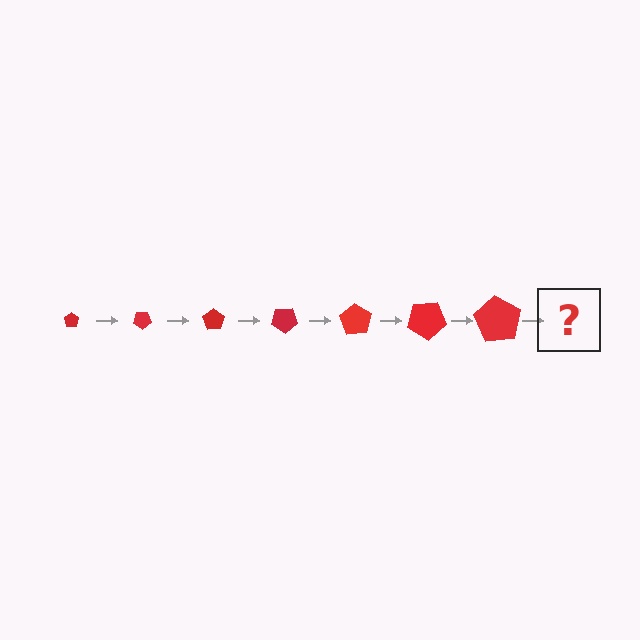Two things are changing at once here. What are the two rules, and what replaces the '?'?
The two rules are that the pentagon grows larger each step and it rotates 35 degrees each step. The '?' should be a pentagon, larger than the previous one and rotated 245 degrees from the start.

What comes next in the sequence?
The next element should be a pentagon, larger than the previous one and rotated 245 degrees from the start.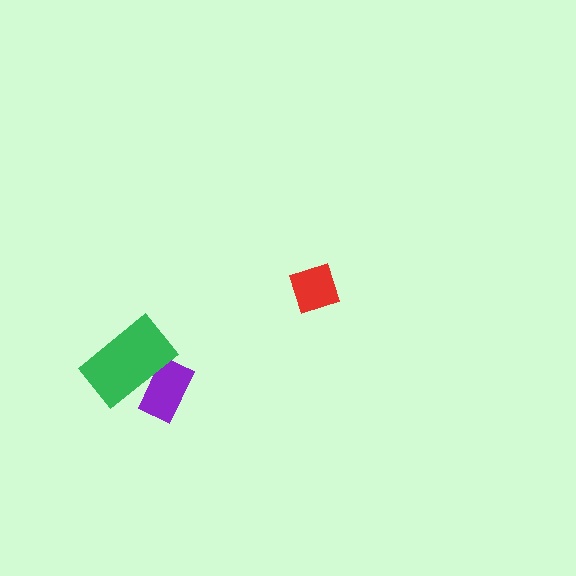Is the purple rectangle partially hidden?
Yes, it is partially covered by another shape.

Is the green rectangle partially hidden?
No, no other shape covers it.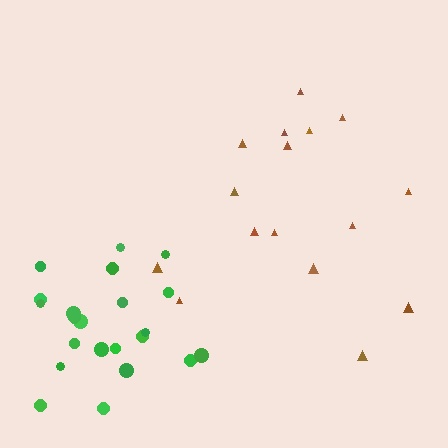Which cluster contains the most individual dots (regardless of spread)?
Green (22).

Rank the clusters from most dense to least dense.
green, brown.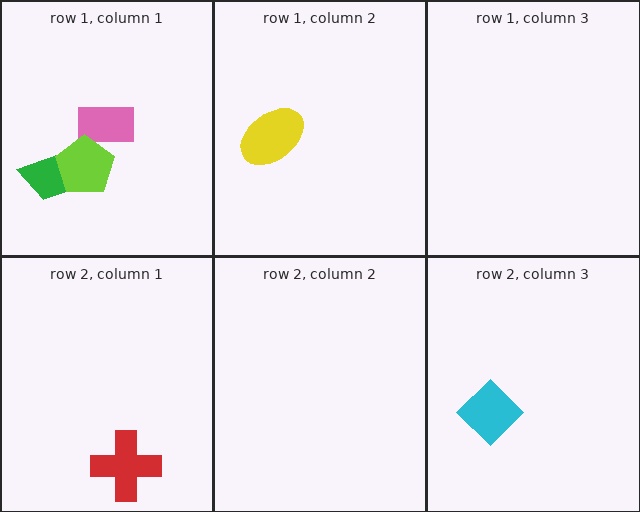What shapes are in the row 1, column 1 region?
The green trapezoid, the pink rectangle, the lime pentagon.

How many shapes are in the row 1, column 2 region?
1.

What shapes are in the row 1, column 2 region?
The yellow ellipse.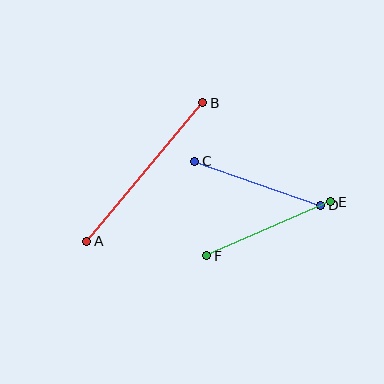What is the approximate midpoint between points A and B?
The midpoint is at approximately (145, 172) pixels.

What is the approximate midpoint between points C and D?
The midpoint is at approximately (258, 183) pixels.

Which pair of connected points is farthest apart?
Points A and B are farthest apart.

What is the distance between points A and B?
The distance is approximately 180 pixels.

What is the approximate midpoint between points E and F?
The midpoint is at approximately (269, 229) pixels.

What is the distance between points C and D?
The distance is approximately 134 pixels.